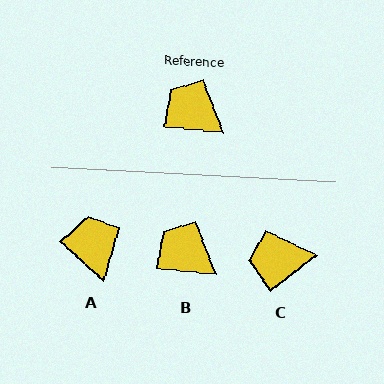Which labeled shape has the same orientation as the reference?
B.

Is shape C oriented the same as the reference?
No, it is off by about 44 degrees.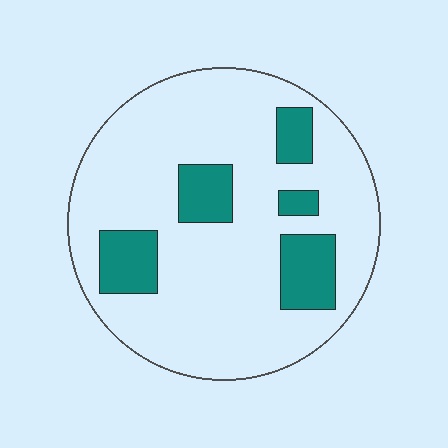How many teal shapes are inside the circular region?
5.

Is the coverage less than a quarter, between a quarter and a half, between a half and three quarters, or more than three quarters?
Less than a quarter.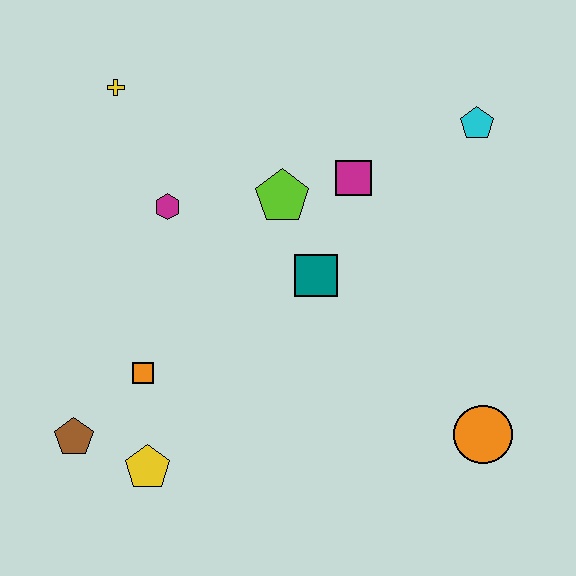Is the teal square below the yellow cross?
Yes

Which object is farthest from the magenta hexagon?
The orange circle is farthest from the magenta hexagon.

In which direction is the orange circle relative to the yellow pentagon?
The orange circle is to the right of the yellow pentagon.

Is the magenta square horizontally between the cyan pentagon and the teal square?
Yes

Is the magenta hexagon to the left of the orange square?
No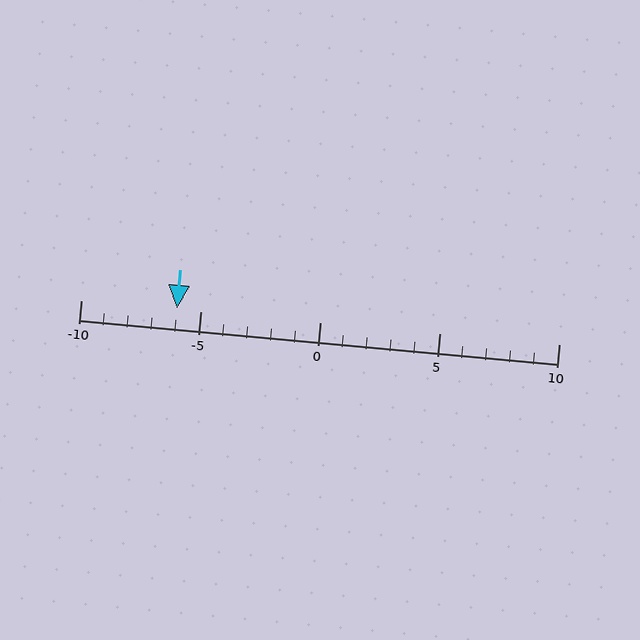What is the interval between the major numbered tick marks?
The major tick marks are spaced 5 units apart.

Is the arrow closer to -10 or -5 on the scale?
The arrow is closer to -5.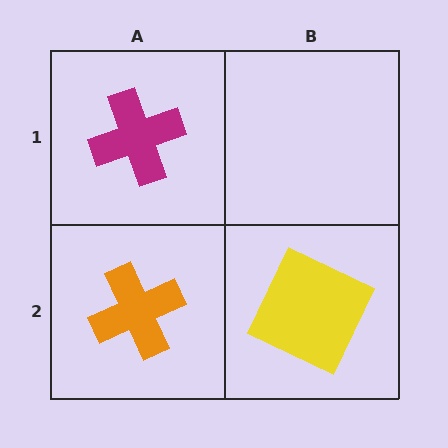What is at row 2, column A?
An orange cross.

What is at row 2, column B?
A yellow square.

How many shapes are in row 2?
2 shapes.